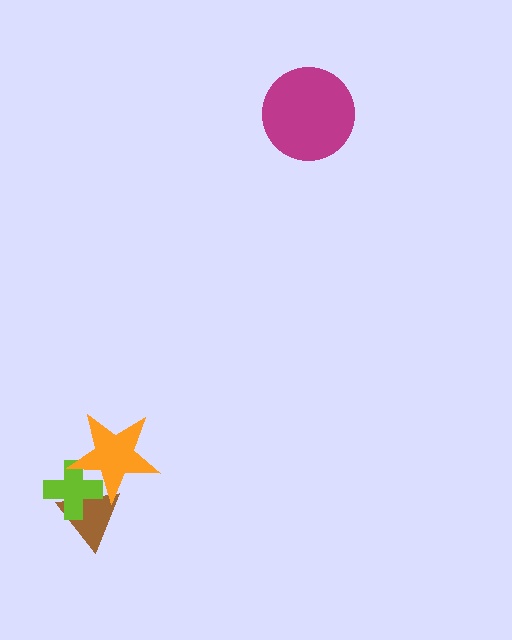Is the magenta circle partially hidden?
No, no other shape covers it.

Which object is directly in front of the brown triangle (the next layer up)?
The lime cross is directly in front of the brown triangle.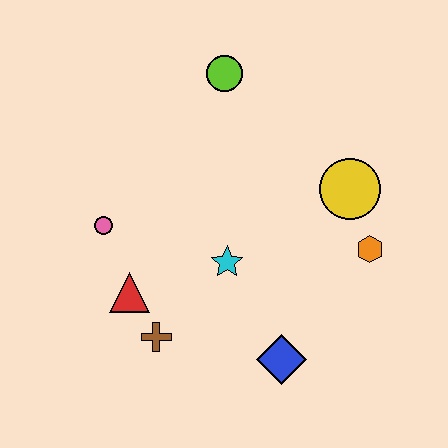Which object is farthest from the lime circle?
The blue diamond is farthest from the lime circle.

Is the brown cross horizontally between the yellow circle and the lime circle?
No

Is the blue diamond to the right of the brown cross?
Yes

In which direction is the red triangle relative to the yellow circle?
The red triangle is to the left of the yellow circle.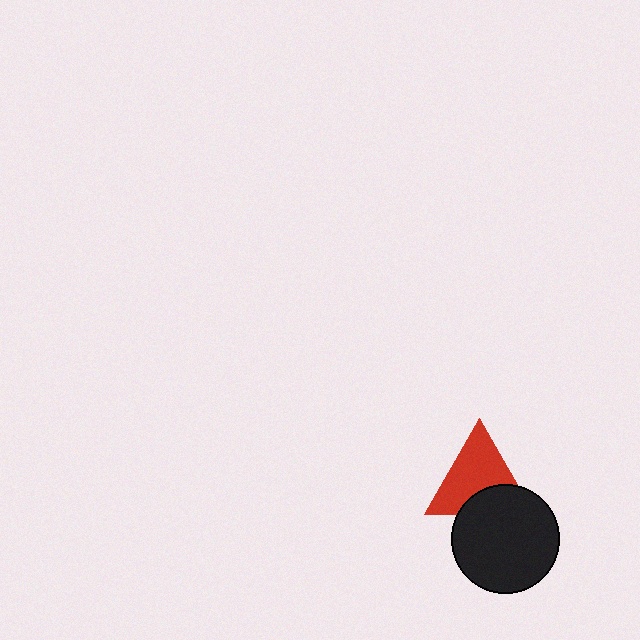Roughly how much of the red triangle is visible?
Most of it is visible (roughly 68%).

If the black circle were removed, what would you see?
You would see the complete red triangle.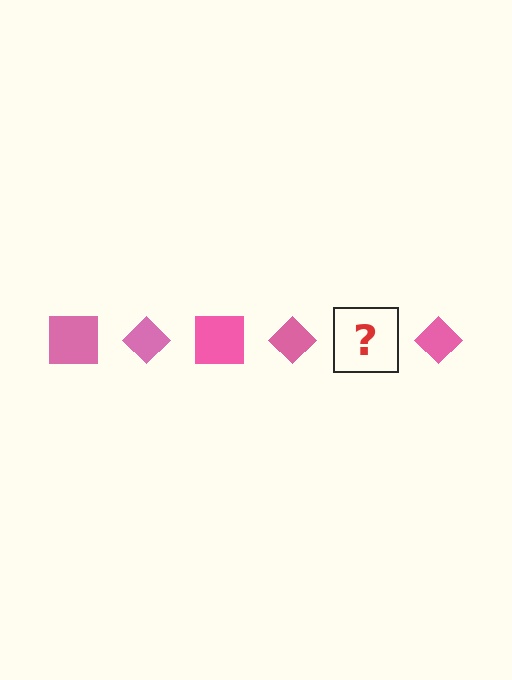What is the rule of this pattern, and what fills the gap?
The rule is that the pattern cycles through square, diamond shapes in pink. The gap should be filled with a pink square.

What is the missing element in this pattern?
The missing element is a pink square.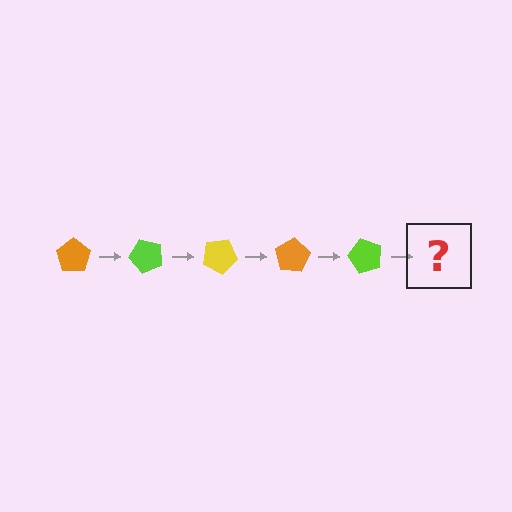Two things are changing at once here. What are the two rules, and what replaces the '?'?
The two rules are that it rotates 50 degrees each step and the color cycles through orange, lime, and yellow. The '?' should be a yellow pentagon, rotated 250 degrees from the start.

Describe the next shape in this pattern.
It should be a yellow pentagon, rotated 250 degrees from the start.